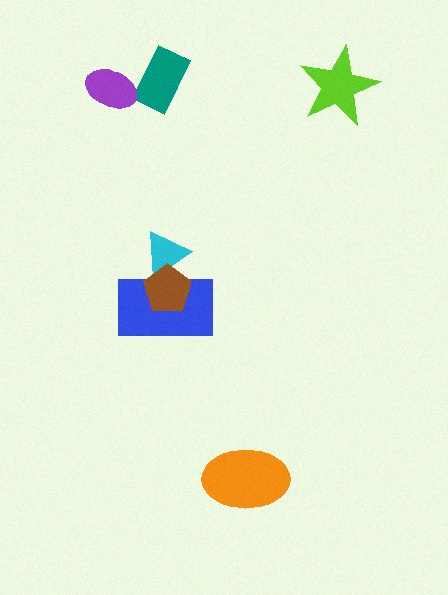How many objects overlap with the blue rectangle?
2 objects overlap with the blue rectangle.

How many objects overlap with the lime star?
0 objects overlap with the lime star.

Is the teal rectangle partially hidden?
Yes, it is partially covered by another shape.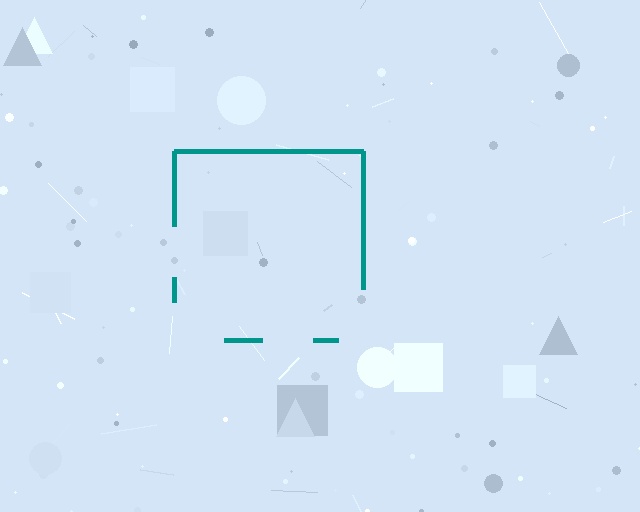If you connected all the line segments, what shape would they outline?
They would outline a square.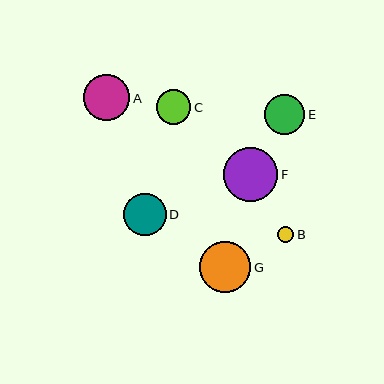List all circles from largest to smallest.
From largest to smallest: F, G, A, D, E, C, B.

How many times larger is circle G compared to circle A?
Circle G is approximately 1.1 times the size of circle A.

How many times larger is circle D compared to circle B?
Circle D is approximately 2.6 times the size of circle B.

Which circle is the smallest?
Circle B is the smallest with a size of approximately 16 pixels.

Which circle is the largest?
Circle F is the largest with a size of approximately 54 pixels.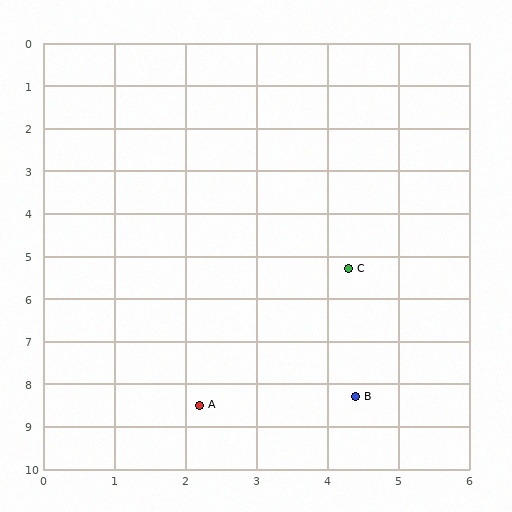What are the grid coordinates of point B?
Point B is at approximately (4.4, 8.3).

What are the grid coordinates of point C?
Point C is at approximately (4.3, 5.3).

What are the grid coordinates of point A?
Point A is at approximately (2.2, 8.5).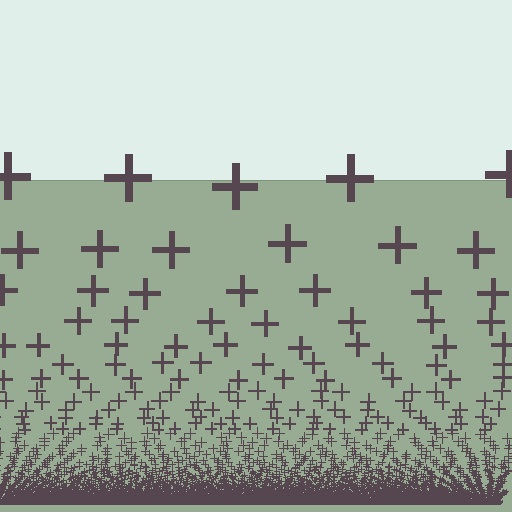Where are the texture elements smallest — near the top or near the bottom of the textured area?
Near the bottom.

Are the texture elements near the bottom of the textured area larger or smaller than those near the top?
Smaller. The gradient is inverted — elements near the bottom are smaller and denser.